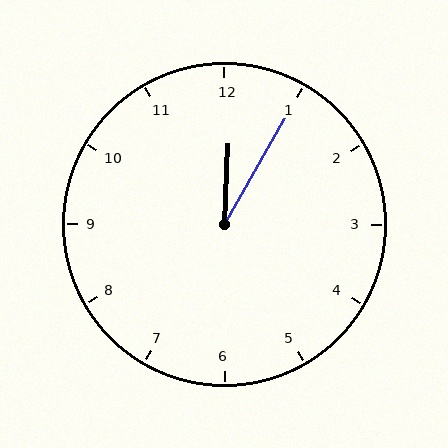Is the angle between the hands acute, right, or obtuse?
It is acute.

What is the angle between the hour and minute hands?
Approximately 28 degrees.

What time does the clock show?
12:05.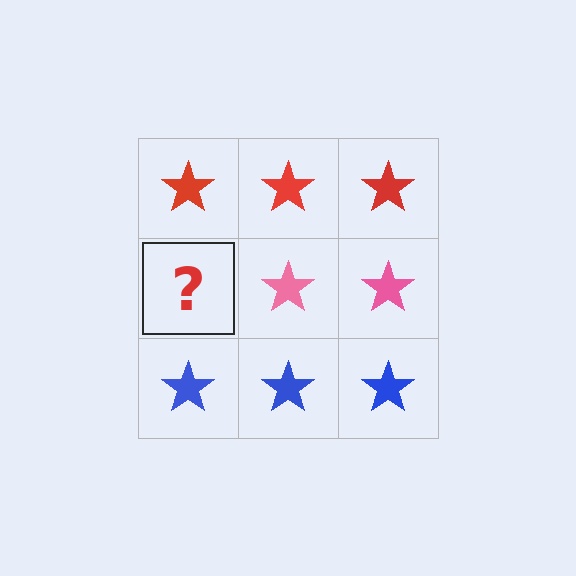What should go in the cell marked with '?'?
The missing cell should contain a pink star.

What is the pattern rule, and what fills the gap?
The rule is that each row has a consistent color. The gap should be filled with a pink star.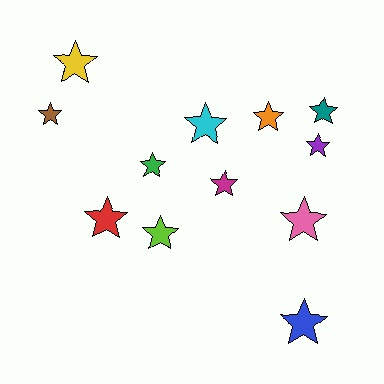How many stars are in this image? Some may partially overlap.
There are 12 stars.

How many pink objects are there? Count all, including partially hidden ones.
There is 1 pink object.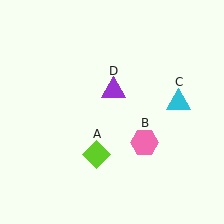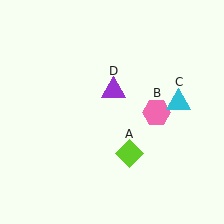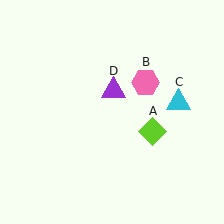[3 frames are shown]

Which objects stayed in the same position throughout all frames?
Cyan triangle (object C) and purple triangle (object D) remained stationary.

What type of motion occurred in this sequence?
The lime diamond (object A), pink hexagon (object B) rotated counterclockwise around the center of the scene.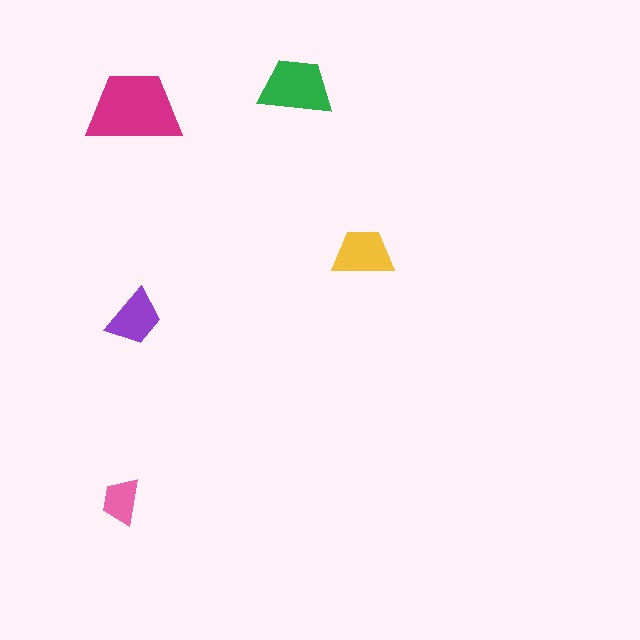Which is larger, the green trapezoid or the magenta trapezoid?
The magenta one.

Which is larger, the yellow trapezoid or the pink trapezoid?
The yellow one.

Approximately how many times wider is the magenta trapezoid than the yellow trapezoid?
About 1.5 times wider.